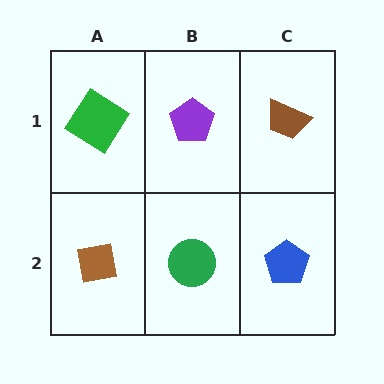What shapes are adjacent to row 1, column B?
A green circle (row 2, column B), a green diamond (row 1, column A), a brown trapezoid (row 1, column C).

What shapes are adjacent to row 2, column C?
A brown trapezoid (row 1, column C), a green circle (row 2, column B).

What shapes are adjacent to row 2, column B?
A purple pentagon (row 1, column B), a brown square (row 2, column A), a blue pentagon (row 2, column C).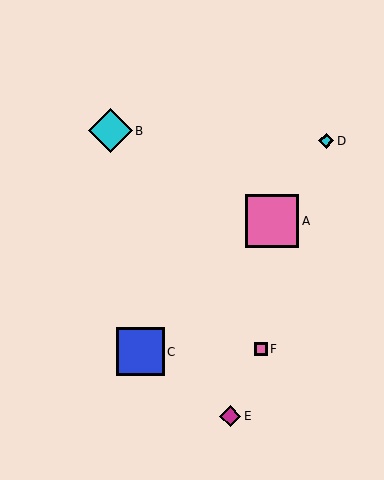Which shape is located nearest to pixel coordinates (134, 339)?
The blue square (labeled C) at (140, 352) is nearest to that location.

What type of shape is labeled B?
Shape B is a cyan diamond.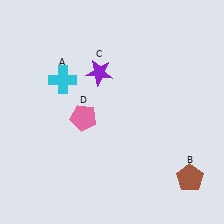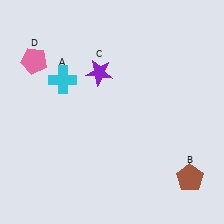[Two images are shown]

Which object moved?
The pink pentagon (D) moved up.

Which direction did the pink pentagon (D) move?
The pink pentagon (D) moved up.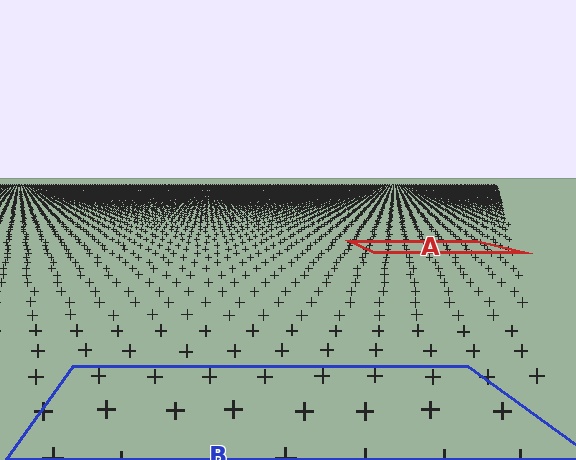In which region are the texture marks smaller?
The texture marks are smaller in region A, because it is farther away.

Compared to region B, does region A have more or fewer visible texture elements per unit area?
Region A has more texture elements per unit area — they are packed more densely because it is farther away.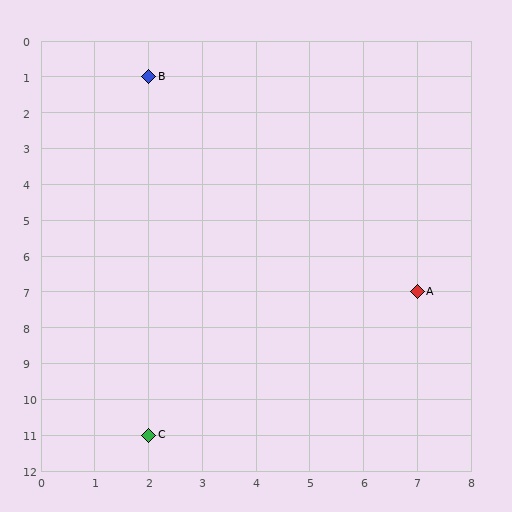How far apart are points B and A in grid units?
Points B and A are 5 columns and 6 rows apart (about 7.8 grid units diagonally).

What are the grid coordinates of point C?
Point C is at grid coordinates (2, 11).